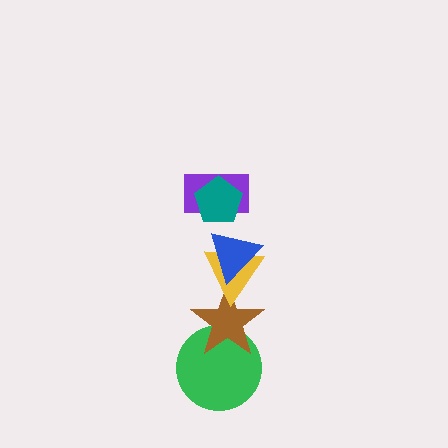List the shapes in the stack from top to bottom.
From top to bottom: the teal pentagon, the purple rectangle, the blue triangle, the yellow triangle, the brown star, the green circle.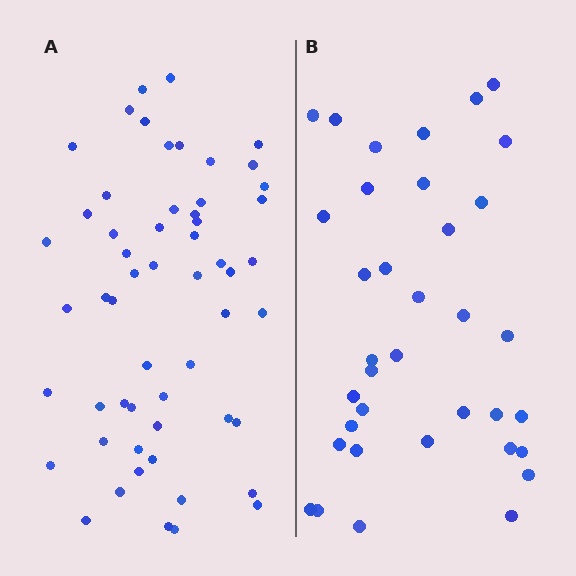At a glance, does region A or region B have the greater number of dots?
Region A (the left region) has more dots.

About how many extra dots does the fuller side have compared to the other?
Region A has approximately 20 more dots than region B.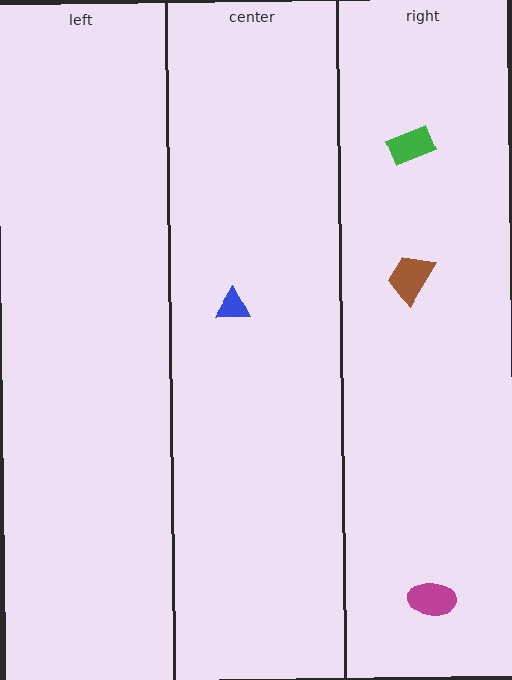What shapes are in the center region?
The blue triangle.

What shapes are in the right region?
The brown trapezoid, the magenta ellipse, the green rectangle.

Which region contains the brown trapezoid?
The right region.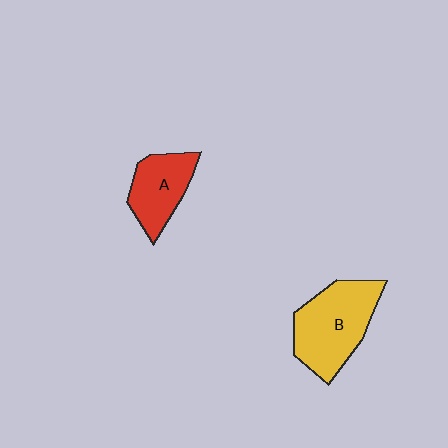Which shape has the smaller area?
Shape A (red).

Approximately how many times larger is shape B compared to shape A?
Approximately 1.5 times.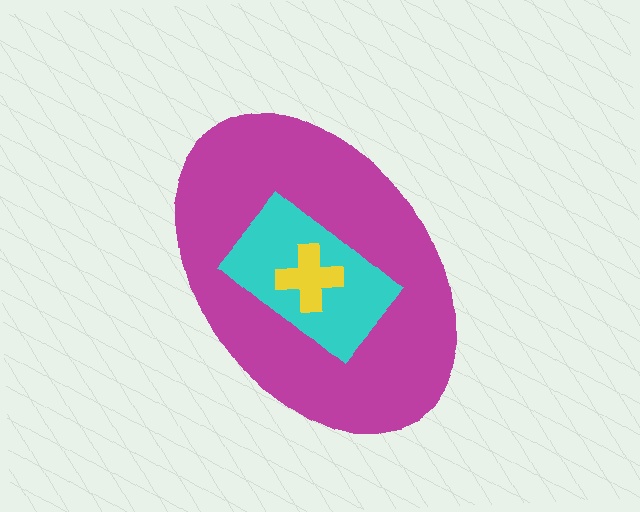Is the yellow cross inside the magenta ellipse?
Yes.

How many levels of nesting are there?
3.